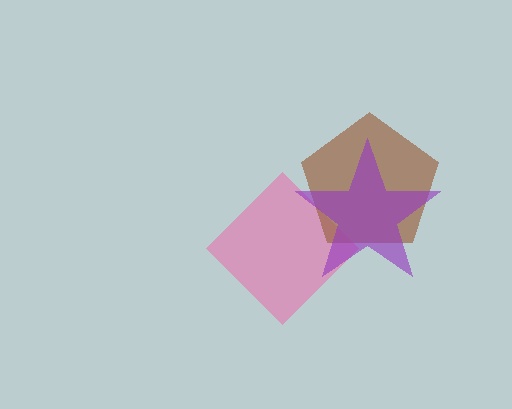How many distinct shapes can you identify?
There are 3 distinct shapes: a pink diamond, a brown pentagon, a purple star.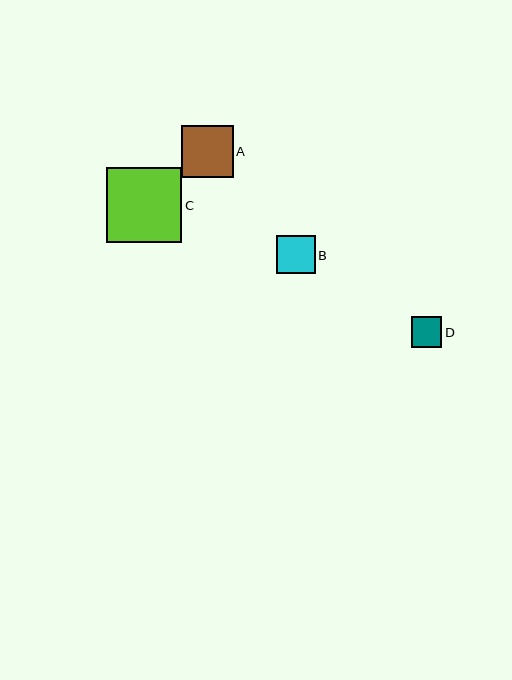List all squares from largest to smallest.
From largest to smallest: C, A, B, D.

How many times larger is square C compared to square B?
Square C is approximately 2.0 times the size of square B.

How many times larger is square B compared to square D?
Square B is approximately 1.2 times the size of square D.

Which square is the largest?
Square C is the largest with a size of approximately 75 pixels.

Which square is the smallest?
Square D is the smallest with a size of approximately 31 pixels.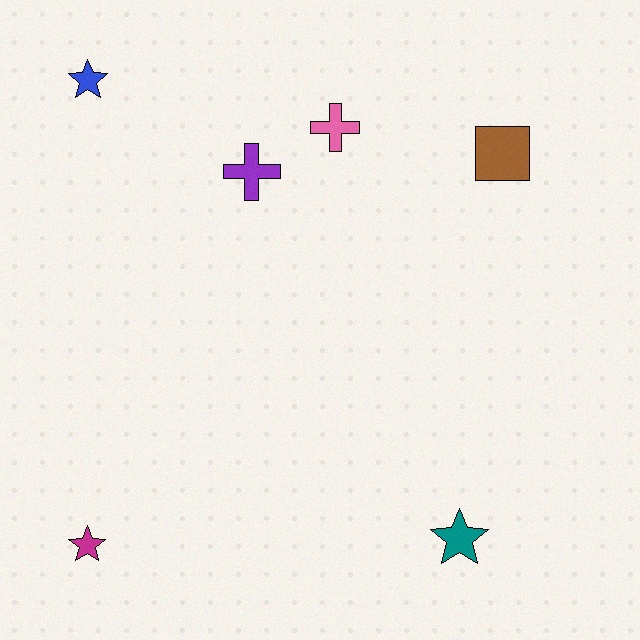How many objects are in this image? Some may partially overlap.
There are 6 objects.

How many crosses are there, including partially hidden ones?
There are 2 crosses.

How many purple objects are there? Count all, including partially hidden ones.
There is 1 purple object.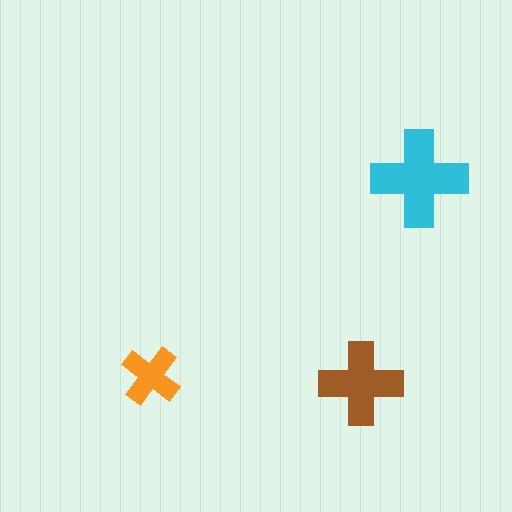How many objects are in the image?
There are 3 objects in the image.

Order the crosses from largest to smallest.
the cyan one, the brown one, the orange one.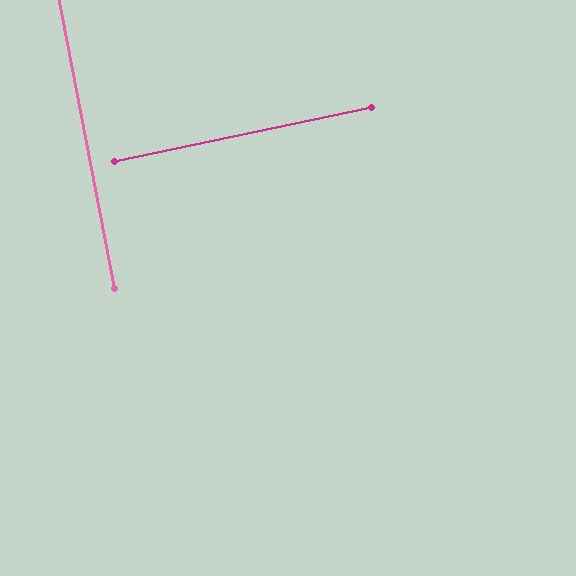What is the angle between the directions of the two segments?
Approximately 89 degrees.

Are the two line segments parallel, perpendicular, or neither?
Perpendicular — they meet at approximately 89°.